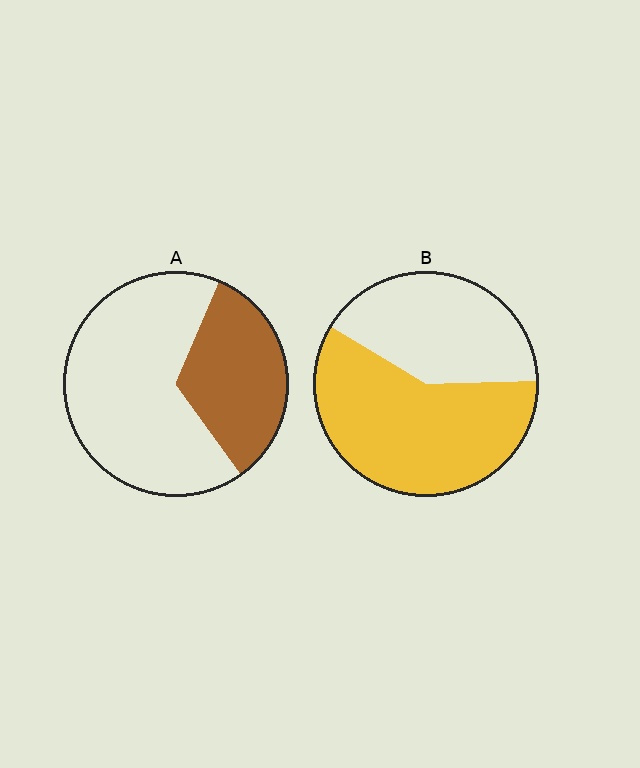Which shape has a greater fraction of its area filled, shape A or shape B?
Shape B.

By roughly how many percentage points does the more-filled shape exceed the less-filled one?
By roughly 25 percentage points (B over A).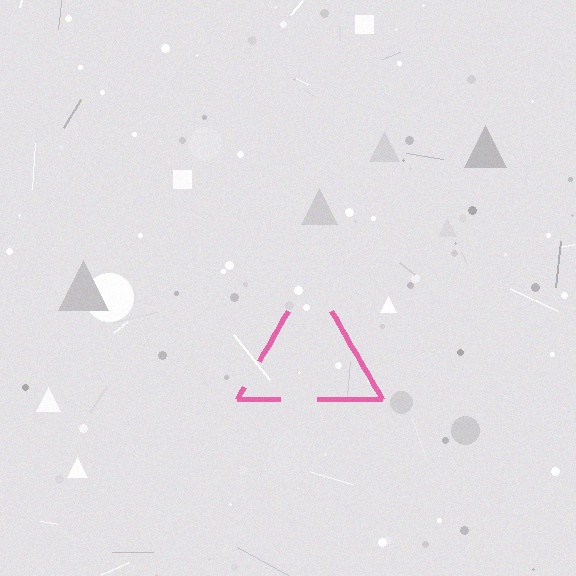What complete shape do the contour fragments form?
The contour fragments form a triangle.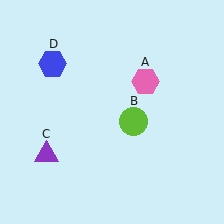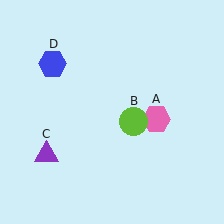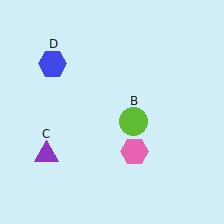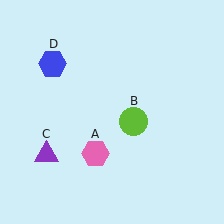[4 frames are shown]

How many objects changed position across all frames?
1 object changed position: pink hexagon (object A).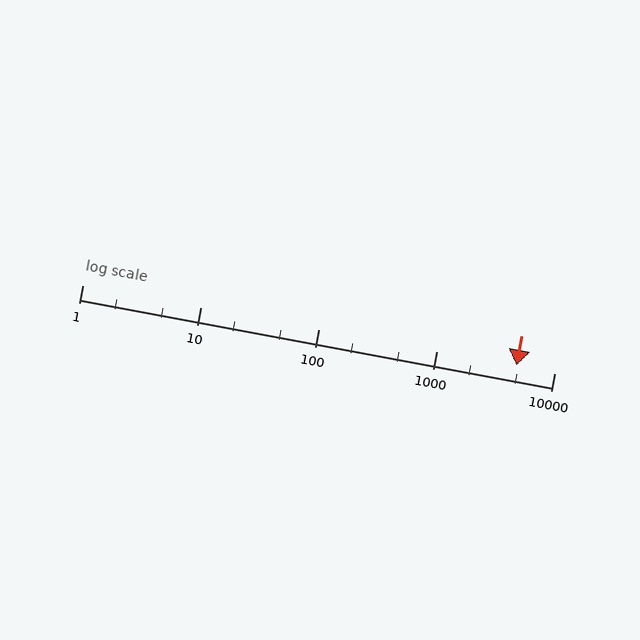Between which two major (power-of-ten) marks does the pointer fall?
The pointer is between 1000 and 10000.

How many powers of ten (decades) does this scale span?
The scale spans 4 decades, from 1 to 10000.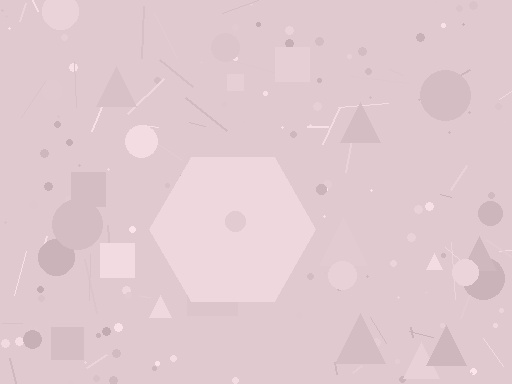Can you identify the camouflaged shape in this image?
The camouflaged shape is a hexagon.